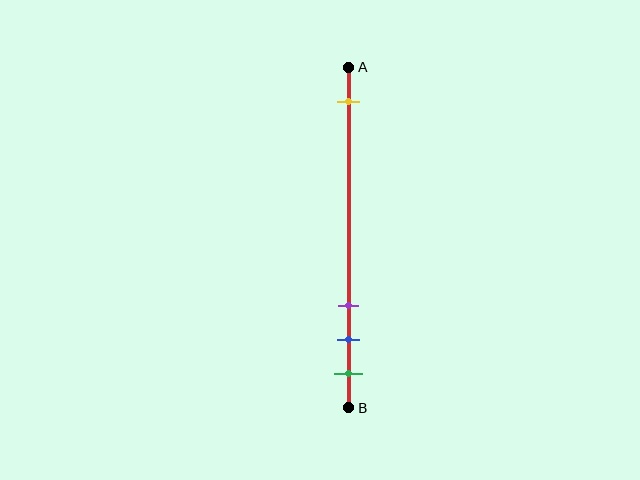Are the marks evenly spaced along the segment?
No, the marks are not evenly spaced.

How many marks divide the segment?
There are 4 marks dividing the segment.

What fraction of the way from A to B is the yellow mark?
The yellow mark is approximately 10% (0.1) of the way from A to B.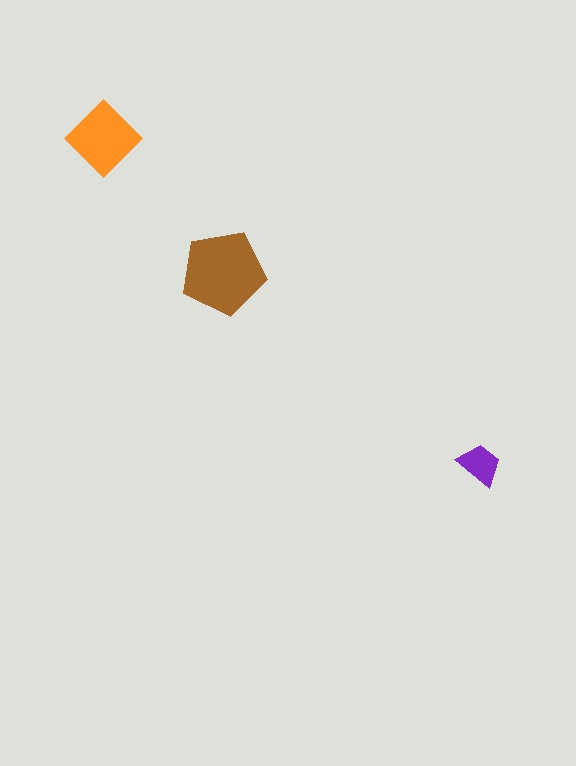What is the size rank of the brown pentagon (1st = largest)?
1st.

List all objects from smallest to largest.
The purple trapezoid, the orange diamond, the brown pentagon.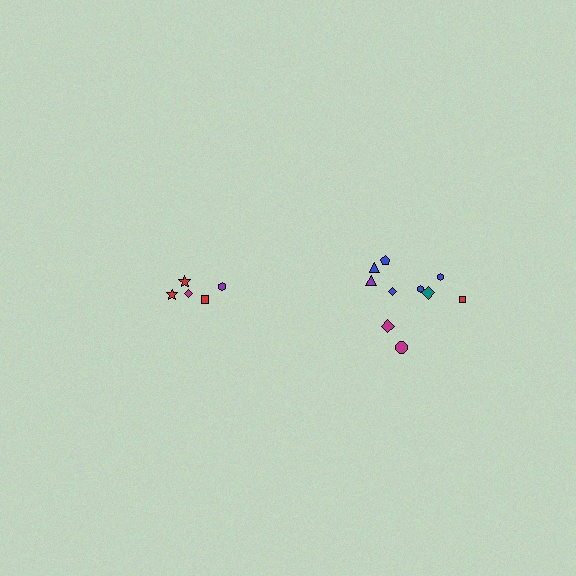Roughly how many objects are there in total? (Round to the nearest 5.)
Roughly 15 objects in total.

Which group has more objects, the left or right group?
The right group.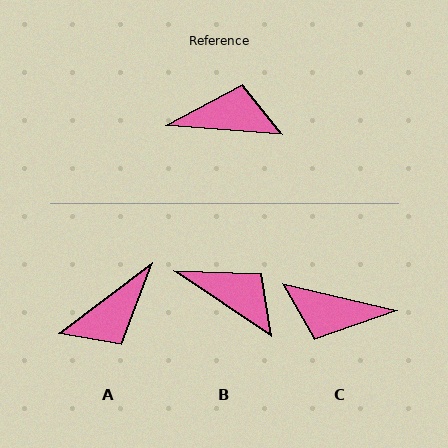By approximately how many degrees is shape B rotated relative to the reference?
Approximately 30 degrees clockwise.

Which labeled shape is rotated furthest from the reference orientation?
C, about 171 degrees away.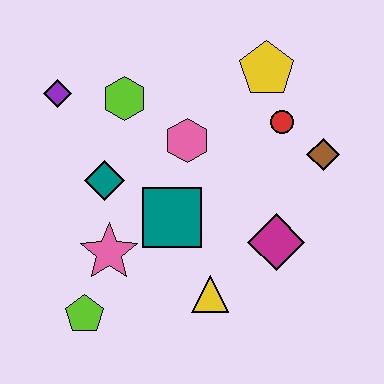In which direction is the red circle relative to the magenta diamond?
The red circle is above the magenta diamond.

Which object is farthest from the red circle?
The lime pentagon is farthest from the red circle.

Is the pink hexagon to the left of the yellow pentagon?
Yes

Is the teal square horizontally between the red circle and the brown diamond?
No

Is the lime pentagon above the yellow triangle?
No